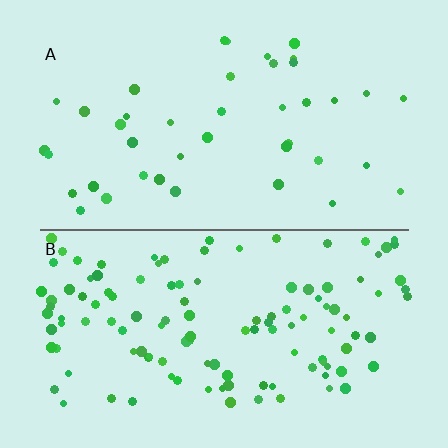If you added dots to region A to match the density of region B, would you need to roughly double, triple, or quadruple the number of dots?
Approximately triple.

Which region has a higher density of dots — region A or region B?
B (the bottom).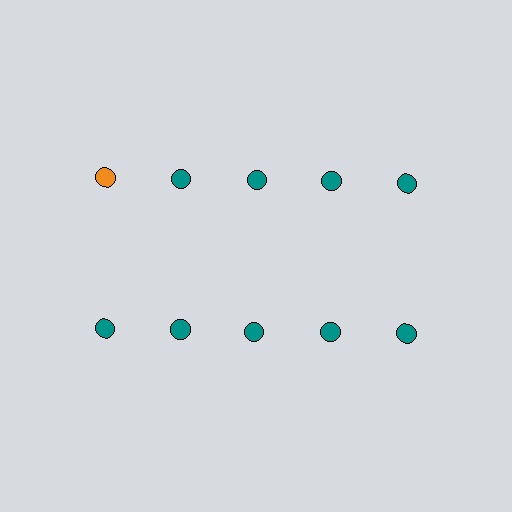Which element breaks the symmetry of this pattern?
The orange circle in the top row, leftmost column breaks the symmetry. All other shapes are teal circles.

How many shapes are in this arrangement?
There are 10 shapes arranged in a grid pattern.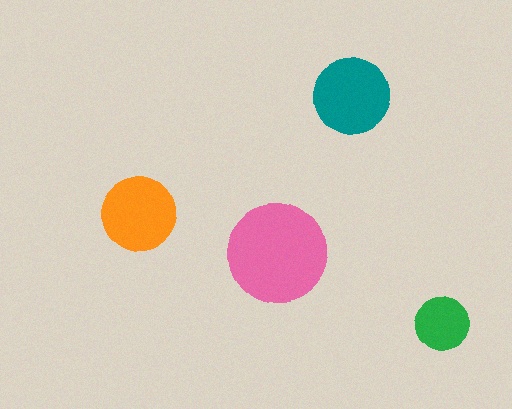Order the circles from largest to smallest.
the pink one, the teal one, the orange one, the green one.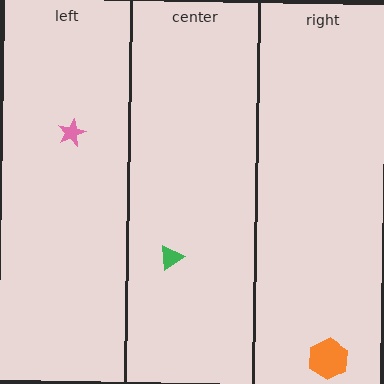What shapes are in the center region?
The green triangle.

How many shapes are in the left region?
1.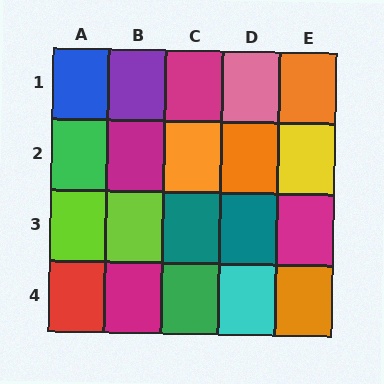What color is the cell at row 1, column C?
Magenta.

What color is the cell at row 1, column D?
Pink.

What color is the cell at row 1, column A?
Blue.